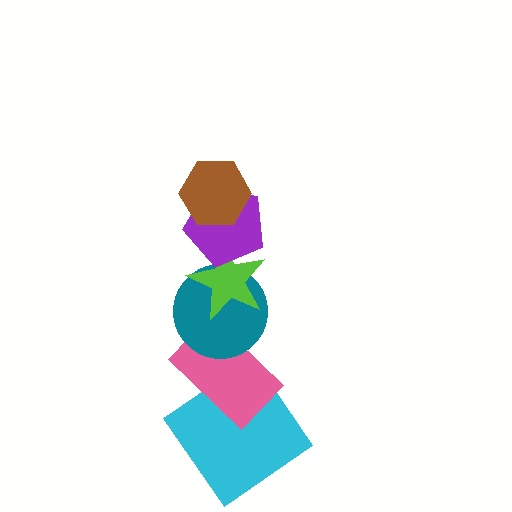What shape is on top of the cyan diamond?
The pink rectangle is on top of the cyan diamond.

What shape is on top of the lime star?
The purple pentagon is on top of the lime star.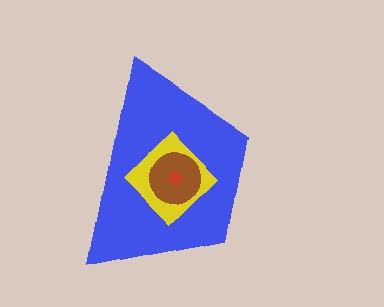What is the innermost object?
The red hexagon.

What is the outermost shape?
The blue trapezoid.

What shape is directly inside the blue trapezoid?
The yellow diamond.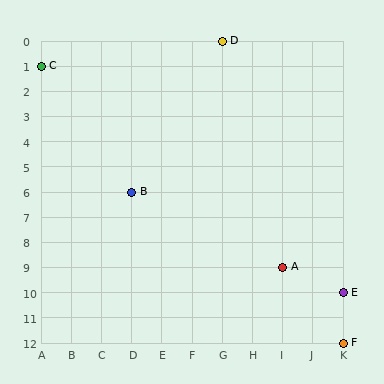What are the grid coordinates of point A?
Point A is at grid coordinates (I, 9).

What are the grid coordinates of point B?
Point B is at grid coordinates (D, 6).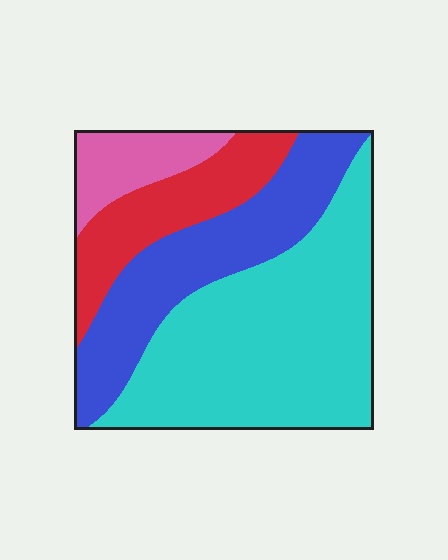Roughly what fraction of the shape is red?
Red covers roughly 15% of the shape.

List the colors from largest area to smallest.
From largest to smallest: cyan, blue, red, pink.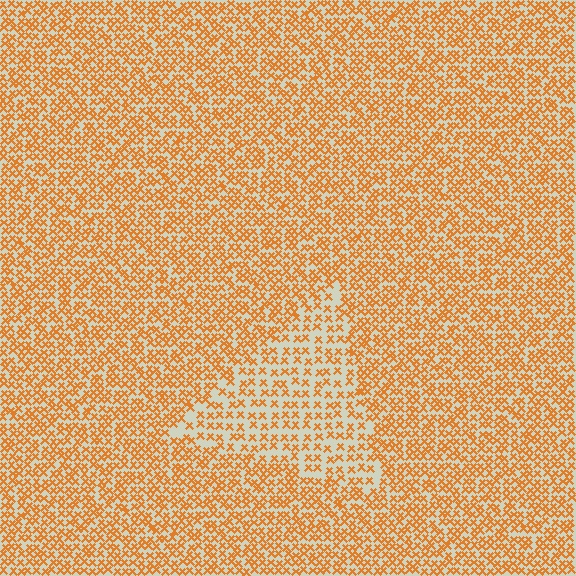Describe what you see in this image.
The image contains small orange elements arranged at two different densities. A triangle-shaped region is visible where the elements are less densely packed than the surrounding area.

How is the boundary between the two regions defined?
The boundary is defined by a change in element density (approximately 1.8x ratio). All elements are the same color, size, and shape.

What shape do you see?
I see a triangle.